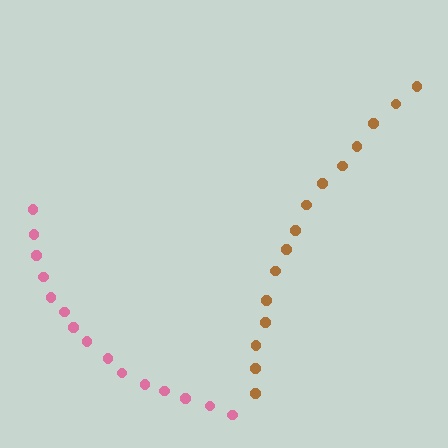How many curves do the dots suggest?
There are 2 distinct paths.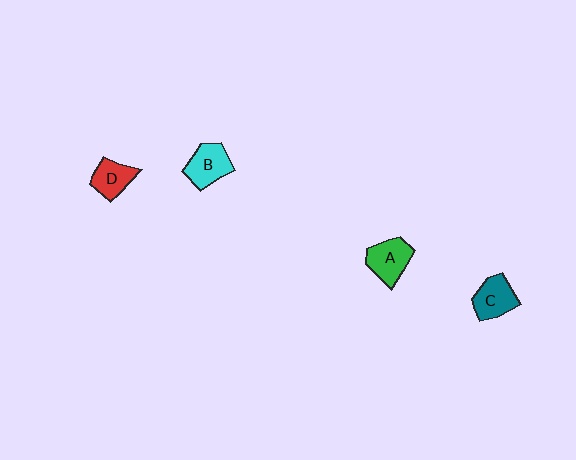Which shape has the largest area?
Shape A (green).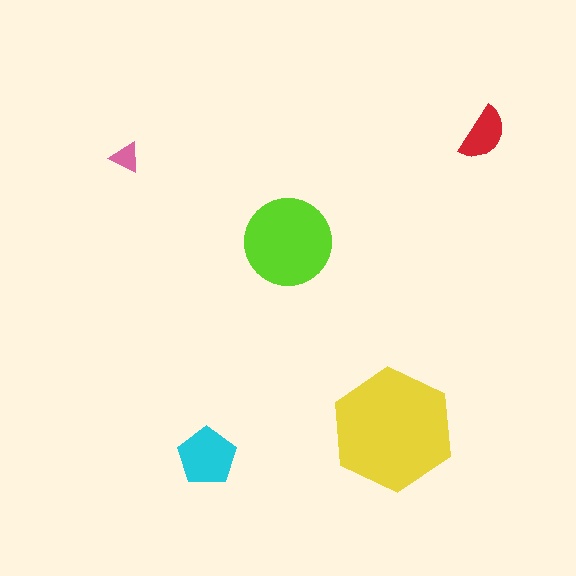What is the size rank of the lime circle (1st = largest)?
2nd.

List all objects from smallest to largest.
The pink triangle, the red semicircle, the cyan pentagon, the lime circle, the yellow hexagon.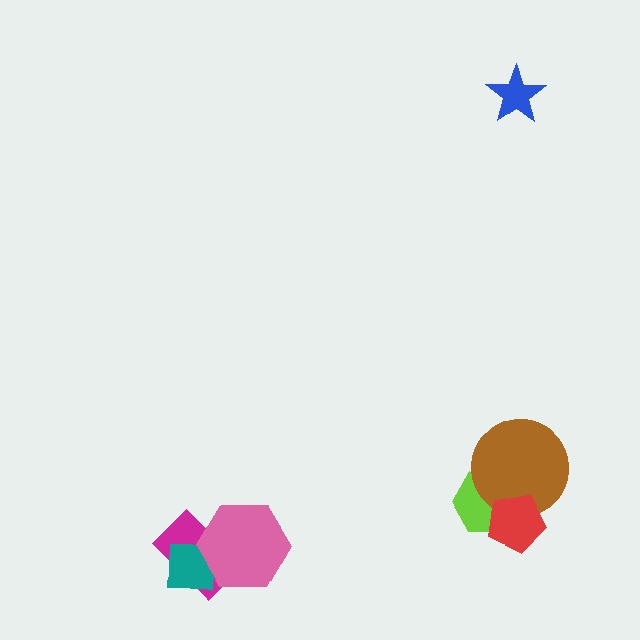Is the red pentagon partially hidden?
No, no other shape covers it.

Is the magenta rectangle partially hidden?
Yes, it is partially covered by another shape.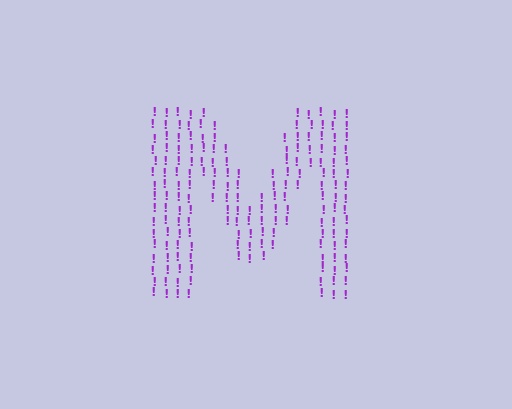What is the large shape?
The large shape is the letter M.